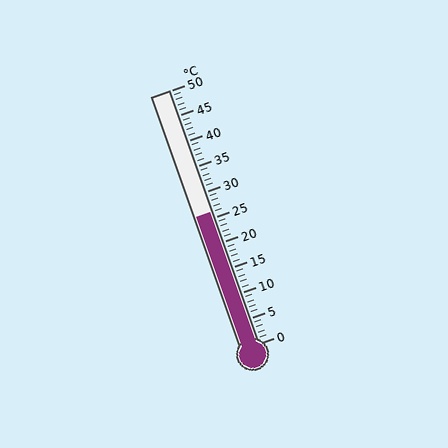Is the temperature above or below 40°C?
The temperature is below 40°C.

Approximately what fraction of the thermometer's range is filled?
The thermometer is filled to approximately 50% of its range.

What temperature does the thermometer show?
The thermometer shows approximately 26°C.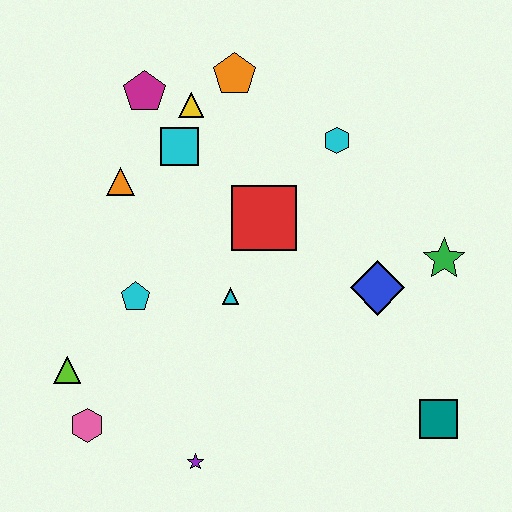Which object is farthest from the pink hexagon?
The green star is farthest from the pink hexagon.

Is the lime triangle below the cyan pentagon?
Yes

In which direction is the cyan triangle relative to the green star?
The cyan triangle is to the left of the green star.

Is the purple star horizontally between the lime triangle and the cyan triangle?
Yes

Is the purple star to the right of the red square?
No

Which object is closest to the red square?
The cyan triangle is closest to the red square.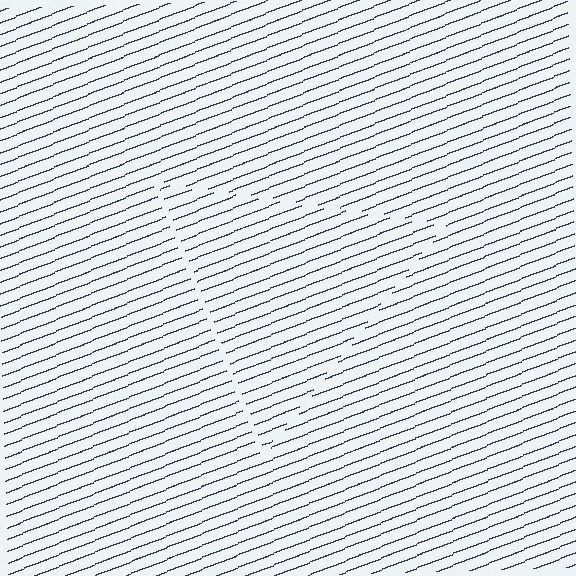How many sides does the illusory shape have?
3 sides — the line-ends trace a triangle.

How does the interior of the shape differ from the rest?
The interior of the shape contains the same grating, shifted by half a period — the contour is defined by the phase discontinuity where line-ends from the inner and outer gratings abut.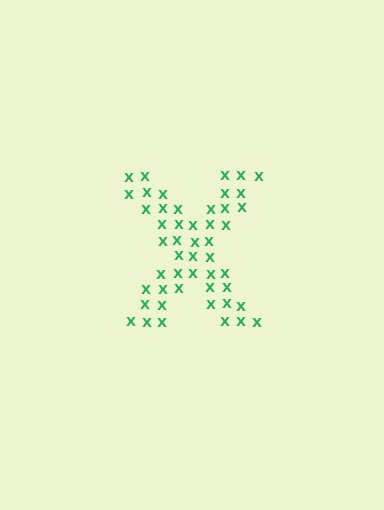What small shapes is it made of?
It is made of small letter X's.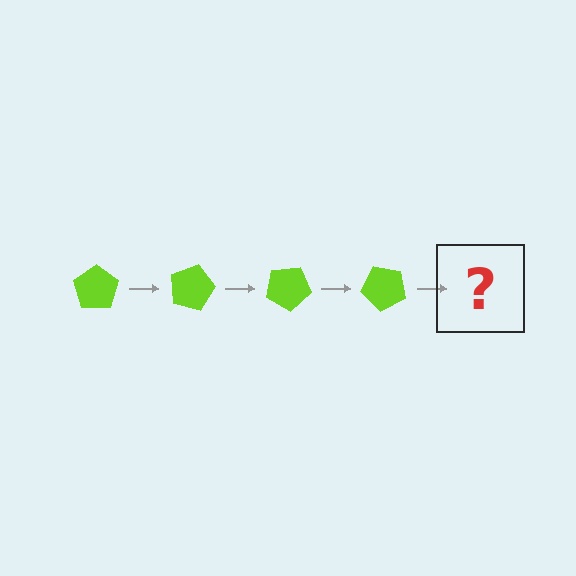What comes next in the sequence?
The next element should be a lime pentagon rotated 60 degrees.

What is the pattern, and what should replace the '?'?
The pattern is that the pentagon rotates 15 degrees each step. The '?' should be a lime pentagon rotated 60 degrees.